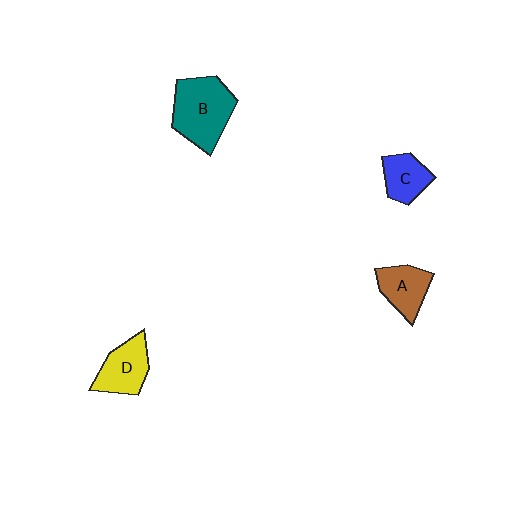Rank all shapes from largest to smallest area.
From largest to smallest: B (teal), D (yellow), A (brown), C (blue).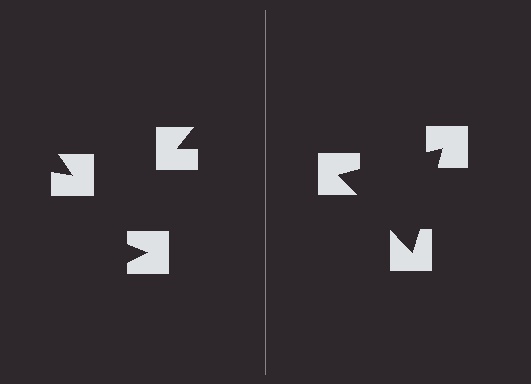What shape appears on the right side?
An illusory triangle.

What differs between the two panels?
The notched squares are positioned identically on both sides; only the wedge orientations differ. On the right they align to a triangle; on the left they are misaligned.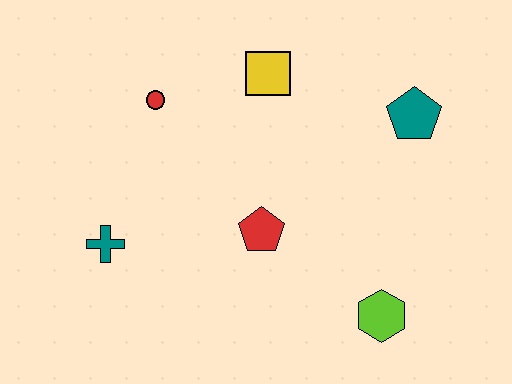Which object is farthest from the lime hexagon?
The red circle is farthest from the lime hexagon.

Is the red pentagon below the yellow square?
Yes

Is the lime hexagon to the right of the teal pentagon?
No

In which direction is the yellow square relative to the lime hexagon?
The yellow square is above the lime hexagon.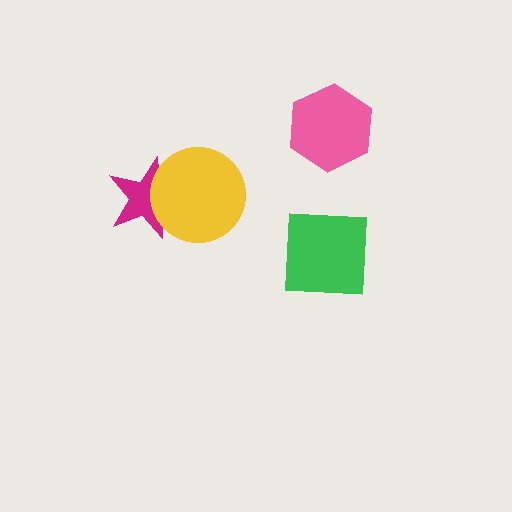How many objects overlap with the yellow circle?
1 object overlaps with the yellow circle.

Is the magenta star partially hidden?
Yes, it is partially covered by another shape.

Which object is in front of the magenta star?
The yellow circle is in front of the magenta star.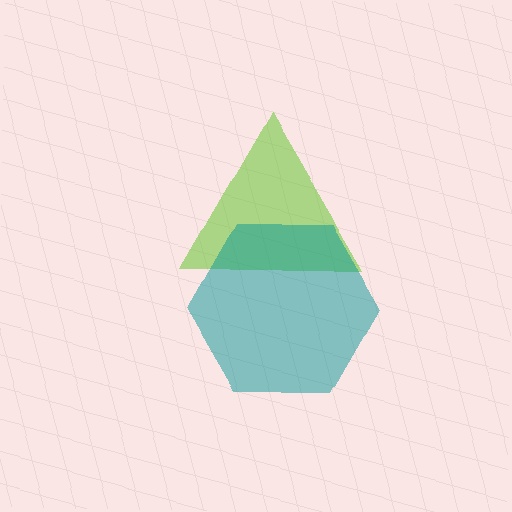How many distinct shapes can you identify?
There are 2 distinct shapes: a lime triangle, a teal hexagon.